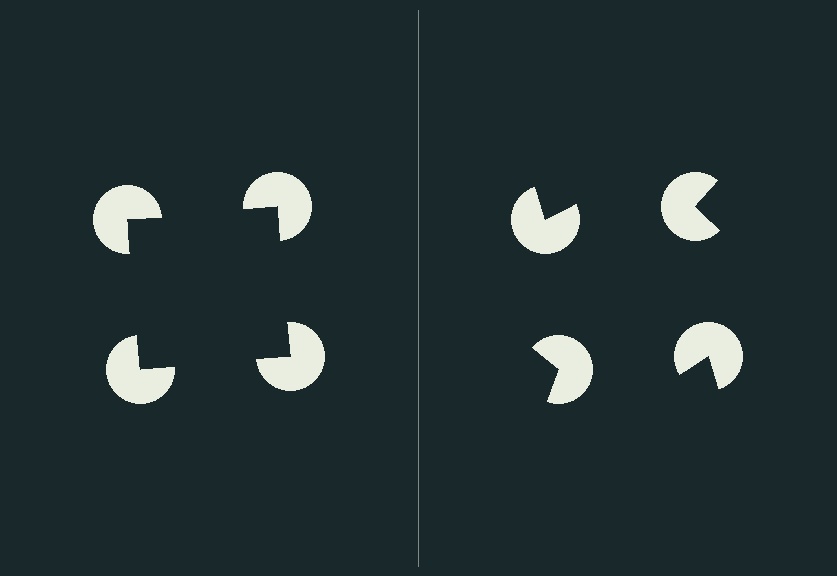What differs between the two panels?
The pac-man discs are positioned identically on both sides; only the wedge orientations differ. On the left they align to a square; on the right they are misaligned.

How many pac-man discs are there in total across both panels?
8 — 4 on each side.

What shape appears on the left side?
An illusory square.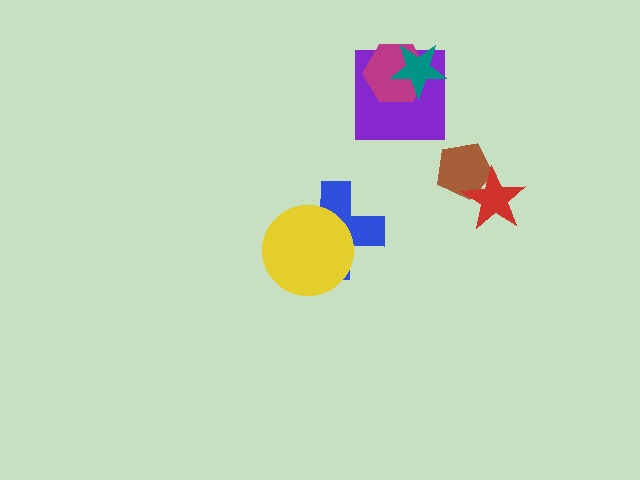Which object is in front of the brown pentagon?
The red star is in front of the brown pentagon.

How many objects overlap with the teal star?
2 objects overlap with the teal star.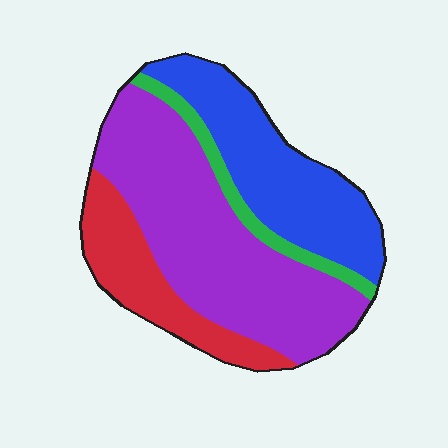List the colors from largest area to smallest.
From largest to smallest: purple, blue, red, green.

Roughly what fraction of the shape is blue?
Blue covers roughly 30% of the shape.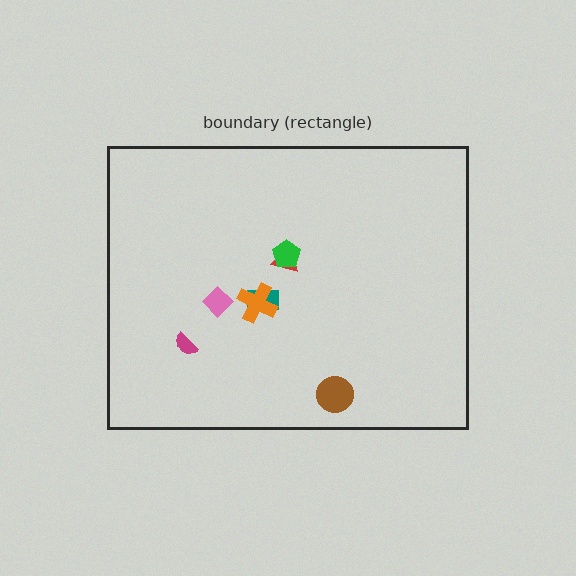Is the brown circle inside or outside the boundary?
Inside.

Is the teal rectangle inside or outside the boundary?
Inside.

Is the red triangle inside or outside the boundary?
Inside.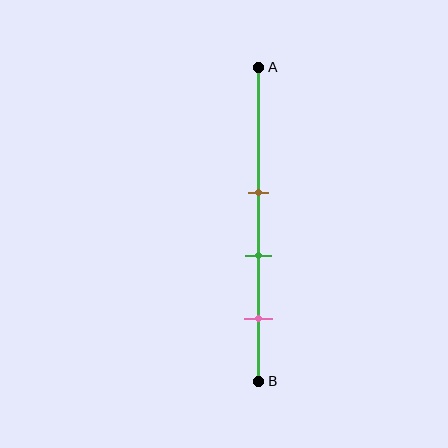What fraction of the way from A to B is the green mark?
The green mark is approximately 60% (0.6) of the way from A to B.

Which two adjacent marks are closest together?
The brown and green marks are the closest adjacent pair.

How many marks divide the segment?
There are 3 marks dividing the segment.